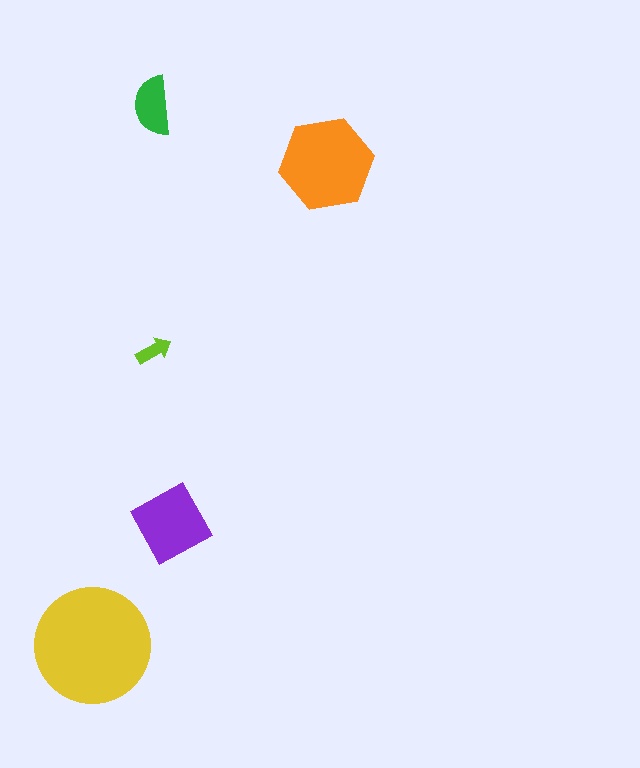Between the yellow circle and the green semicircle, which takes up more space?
The yellow circle.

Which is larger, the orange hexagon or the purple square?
The orange hexagon.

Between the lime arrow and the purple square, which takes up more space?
The purple square.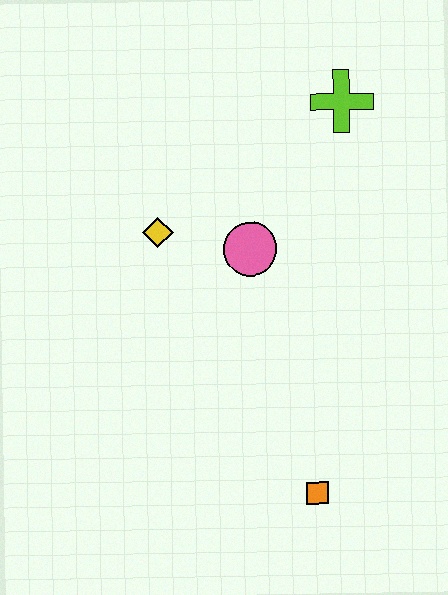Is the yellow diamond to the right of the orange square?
No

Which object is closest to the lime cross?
The pink circle is closest to the lime cross.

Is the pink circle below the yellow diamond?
Yes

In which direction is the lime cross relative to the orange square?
The lime cross is above the orange square.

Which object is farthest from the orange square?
The lime cross is farthest from the orange square.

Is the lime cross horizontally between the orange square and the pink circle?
No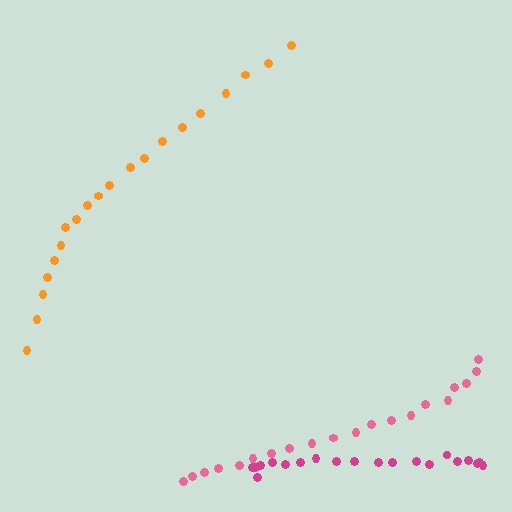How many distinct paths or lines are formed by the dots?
There are 3 distinct paths.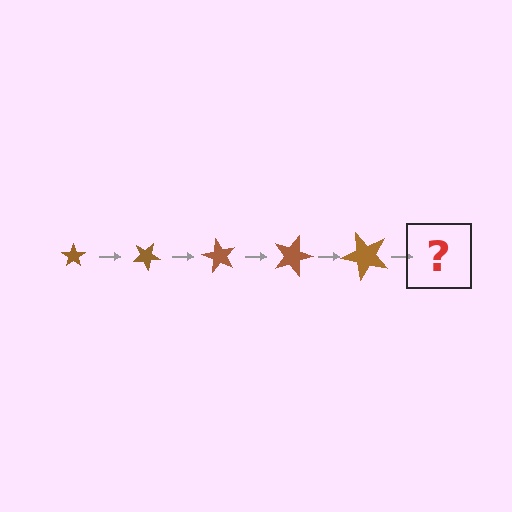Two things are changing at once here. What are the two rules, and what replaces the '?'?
The two rules are that the star grows larger each step and it rotates 30 degrees each step. The '?' should be a star, larger than the previous one and rotated 150 degrees from the start.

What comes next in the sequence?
The next element should be a star, larger than the previous one and rotated 150 degrees from the start.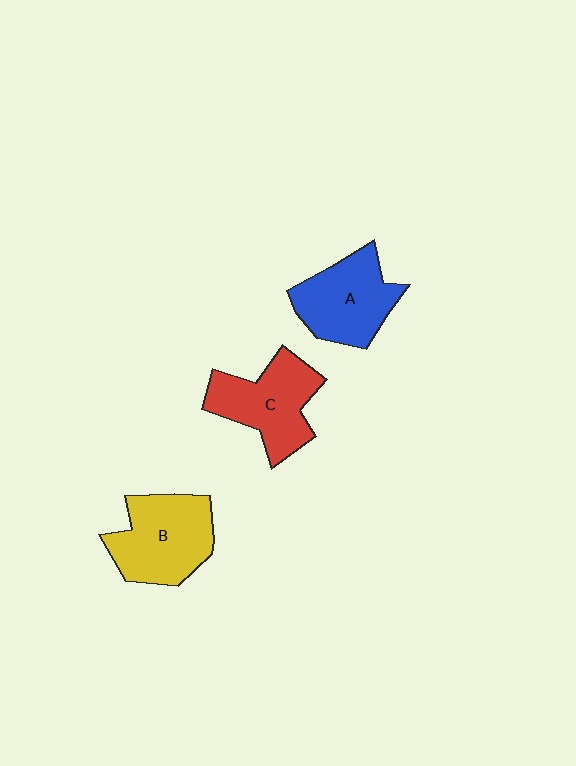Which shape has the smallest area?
Shape A (blue).